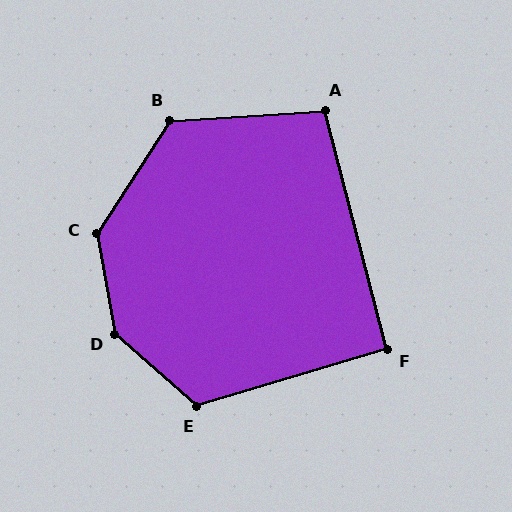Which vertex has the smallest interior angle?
F, at approximately 92 degrees.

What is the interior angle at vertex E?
Approximately 122 degrees (obtuse).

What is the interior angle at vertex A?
Approximately 101 degrees (obtuse).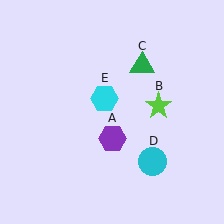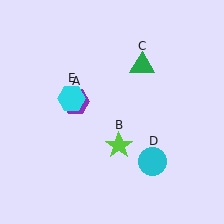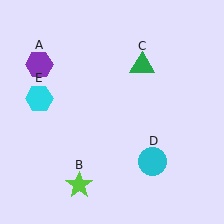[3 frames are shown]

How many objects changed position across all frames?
3 objects changed position: purple hexagon (object A), lime star (object B), cyan hexagon (object E).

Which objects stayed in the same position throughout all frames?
Green triangle (object C) and cyan circle (object D) remained stationary.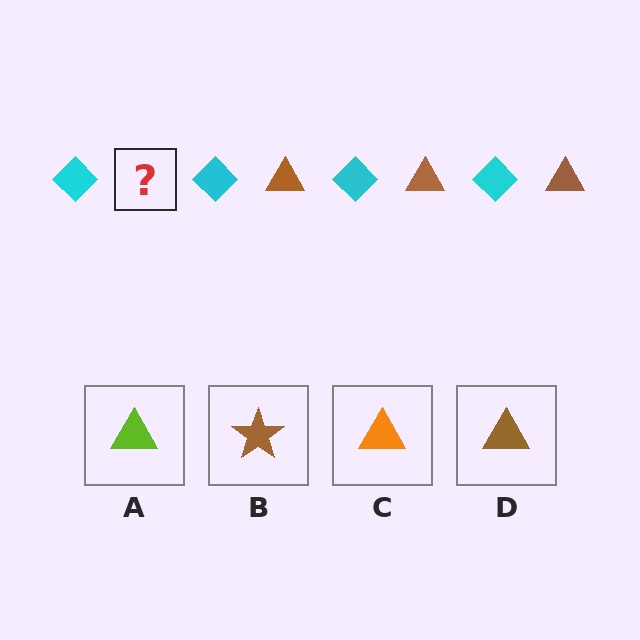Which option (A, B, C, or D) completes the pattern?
D.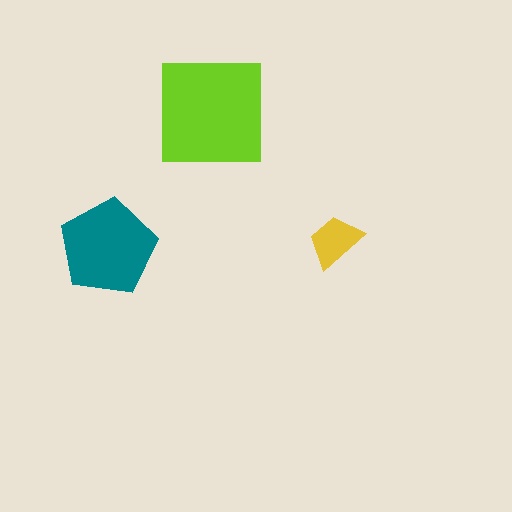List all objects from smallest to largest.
The yellow trapezoid, the teal pentagon, the lime square.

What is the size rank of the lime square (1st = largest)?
1st.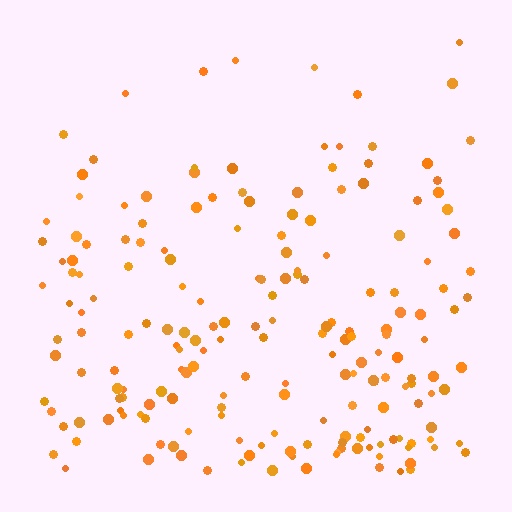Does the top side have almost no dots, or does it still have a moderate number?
Still a moderate number, just noticeably fewer than the bottom.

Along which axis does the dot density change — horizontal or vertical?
Vertical.